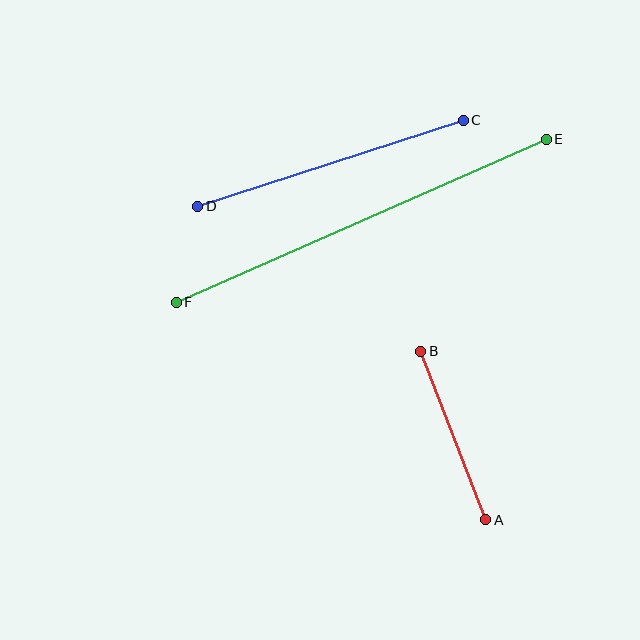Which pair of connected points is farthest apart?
Points E and F are farthest apart.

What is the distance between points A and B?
The distance is approximately 181 pixels.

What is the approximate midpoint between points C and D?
The midpoint is at approximately (330, 163) pixels.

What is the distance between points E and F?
The distance is approximately 404 pixels.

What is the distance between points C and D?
The distance is approximately 279 pixels.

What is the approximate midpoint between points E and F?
The midpoint is at approximately (361, 221) pixels.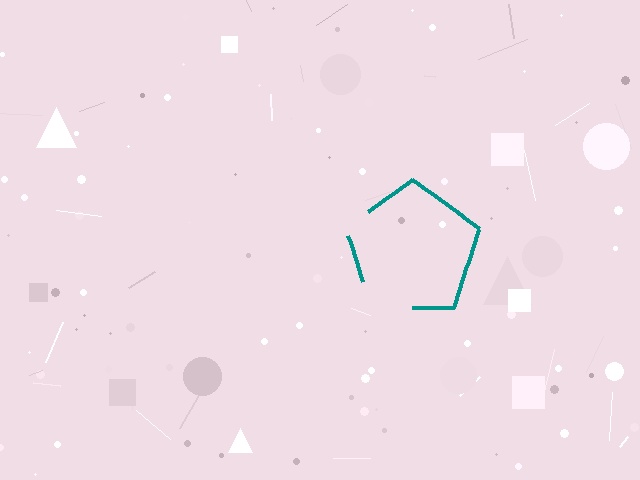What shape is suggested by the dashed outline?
The dashed outline suggests a pentagon.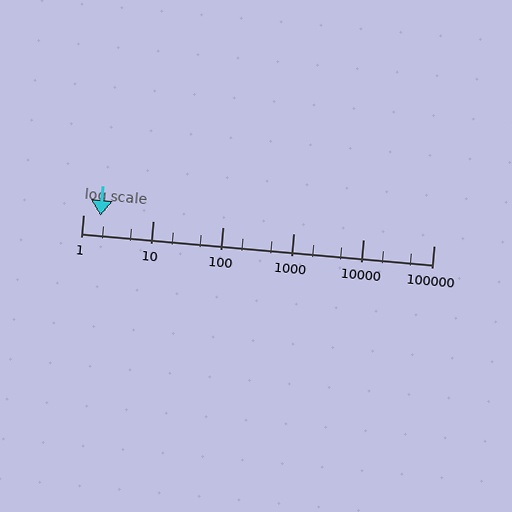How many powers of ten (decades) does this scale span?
The scale spans 5 decades, from 1 to 100000.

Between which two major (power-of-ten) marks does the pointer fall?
The pointer is between 1 and 10.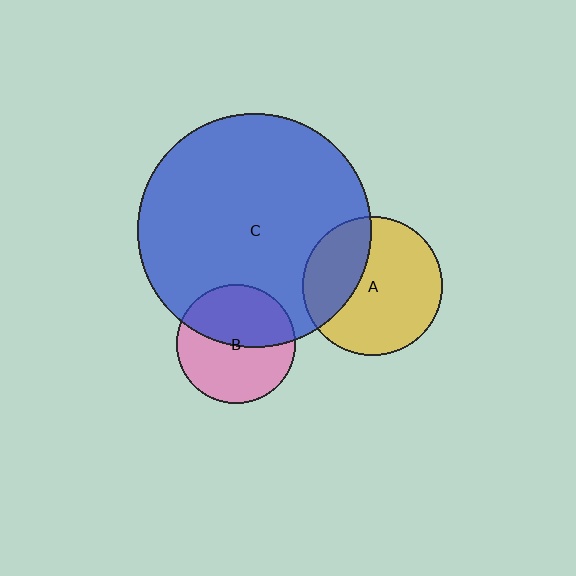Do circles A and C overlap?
Yes.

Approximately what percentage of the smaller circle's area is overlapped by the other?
Approximately 30%.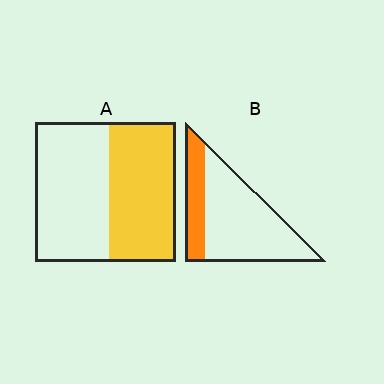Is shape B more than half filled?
No.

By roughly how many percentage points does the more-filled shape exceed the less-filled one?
By roughly 20 percentage points (A over B).